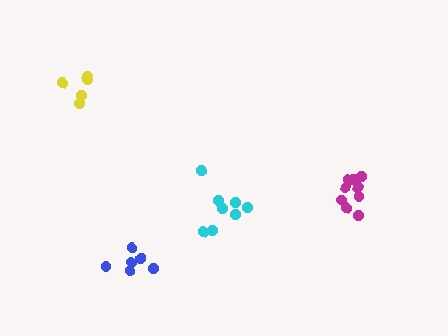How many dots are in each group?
Group 1: 6 dots, Group 2: 8 dots, Group 3: 9 dots, Group 4: 5 dots (28 total).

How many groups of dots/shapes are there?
There are 4 groups.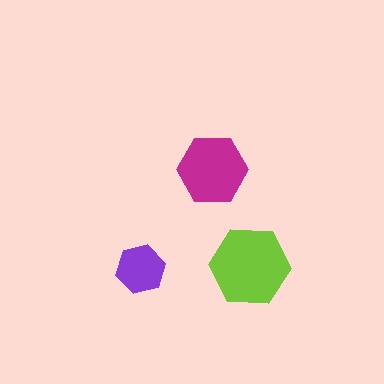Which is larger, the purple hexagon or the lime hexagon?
The lime one.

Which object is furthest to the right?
The lime hexagon is rightmost.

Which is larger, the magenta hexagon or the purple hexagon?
The magenta one.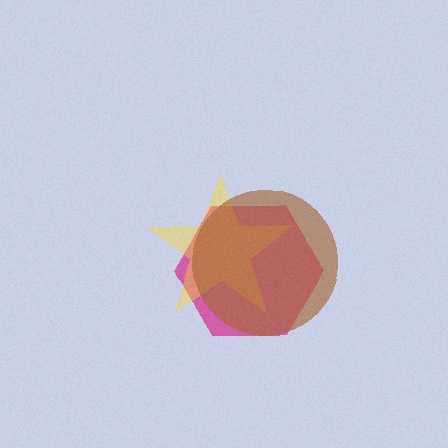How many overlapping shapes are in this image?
There are 3 overlapping shapes in the image.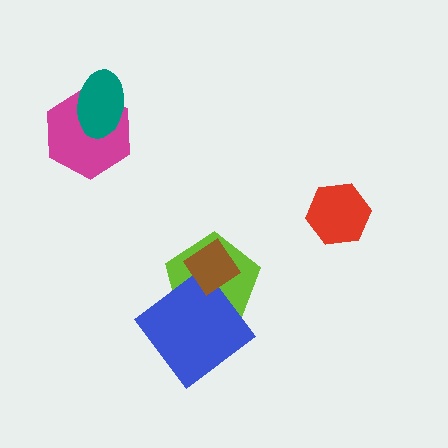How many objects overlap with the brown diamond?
2 objects overlap with the brown diamond.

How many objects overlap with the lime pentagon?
2 objects overlap with the lime pentagon.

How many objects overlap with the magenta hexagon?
1 object overlaps with the magenta hexagon.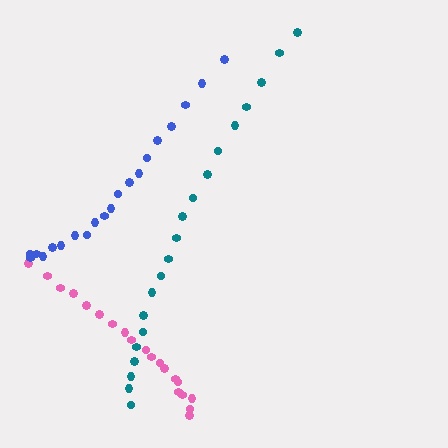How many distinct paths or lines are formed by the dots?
There are 3 distinct paths.